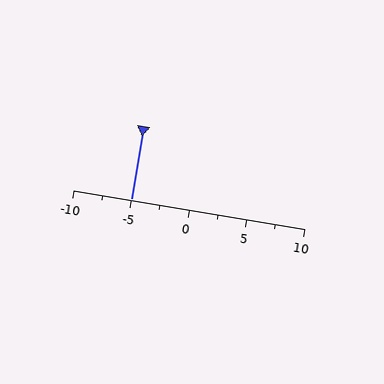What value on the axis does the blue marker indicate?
The marker indicates approximately -5.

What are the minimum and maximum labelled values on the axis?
The axis runs from -10 to 10.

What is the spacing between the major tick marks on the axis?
The major ticks are spaced 5 apart.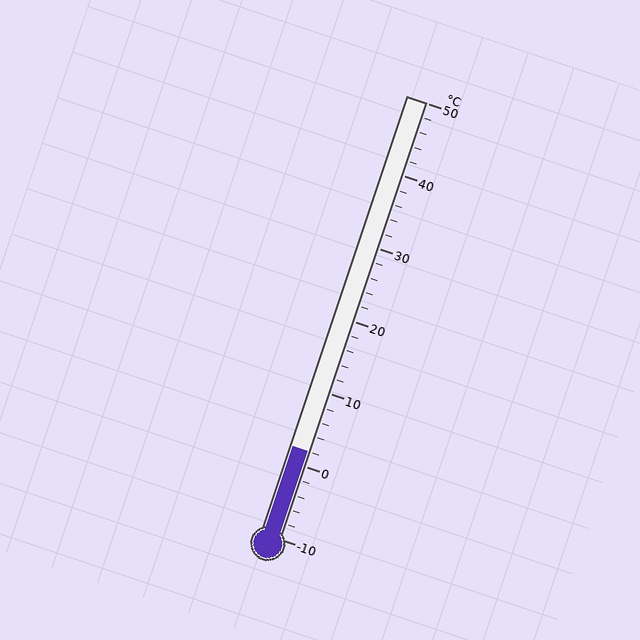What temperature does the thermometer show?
The thermometer shows approximately 2°C.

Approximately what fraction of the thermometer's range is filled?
The thermometer is filled to approximately 20% of its range.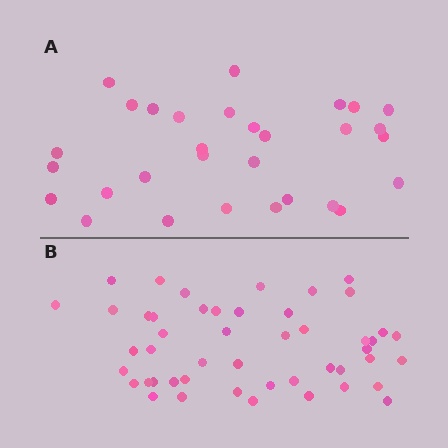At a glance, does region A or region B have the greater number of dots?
Region B (the bottom region) has more dots.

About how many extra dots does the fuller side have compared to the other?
Region B has approximately 20 more dots than region A.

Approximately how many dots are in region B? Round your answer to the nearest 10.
About 50 dots. (The exact count is 48, which rounds to 50.)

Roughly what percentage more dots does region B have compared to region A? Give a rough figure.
About 60% more.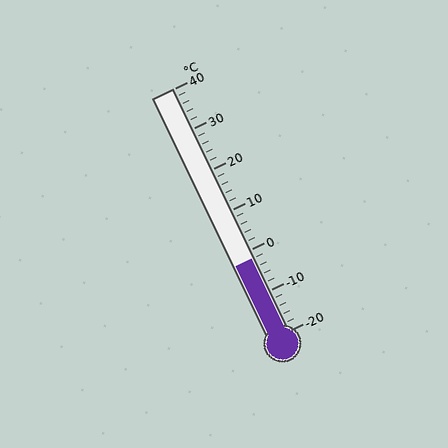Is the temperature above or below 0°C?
The temperature is below 0°C.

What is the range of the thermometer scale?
The thermometer scale ranges from -20°C to 40°C.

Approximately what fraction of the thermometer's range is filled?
The thermometer is filled to approximately 30% of its range.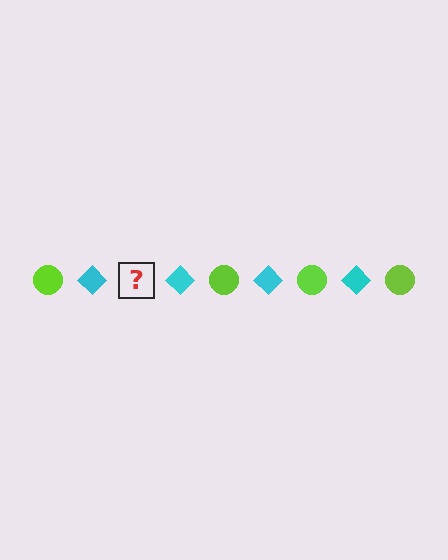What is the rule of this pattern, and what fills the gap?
The rule is that the pattern alternates between lime circle and cyan diamond. The gap should be filled with a lime circle.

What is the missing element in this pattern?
The missing element is a lime circle.